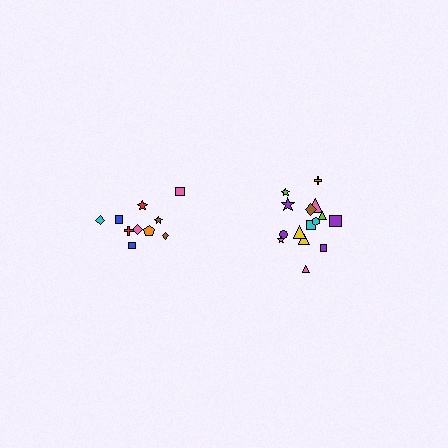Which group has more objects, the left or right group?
The right group.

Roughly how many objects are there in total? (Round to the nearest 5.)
Roughly 25 objects in total.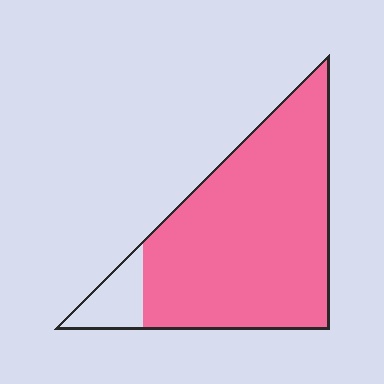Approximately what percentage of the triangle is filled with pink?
Approximately 90%.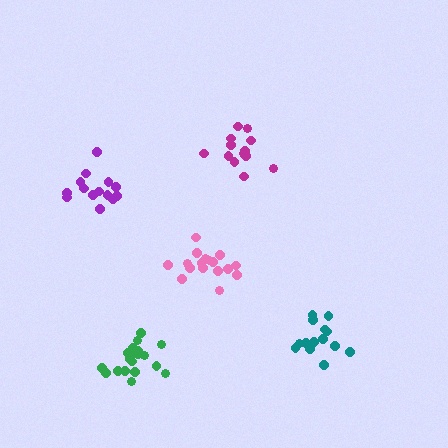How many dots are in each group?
Group 1: 14 dots, Group 2: 14 dots, Group 3: 19 dots, Group 4: 14 dots, Group 5: 17 dots (78 total).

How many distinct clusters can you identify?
There are 5 distinct clusters.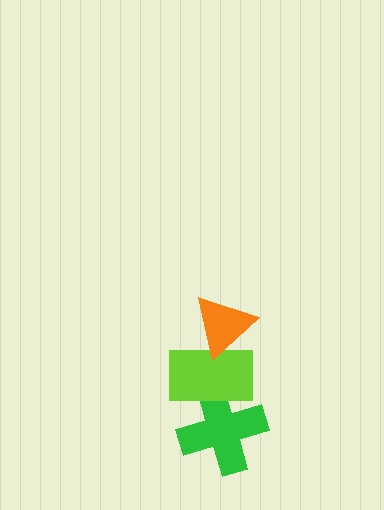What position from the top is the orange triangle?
The orange triangle is 1st from the top.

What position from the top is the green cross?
The green cross is 3rd from the top.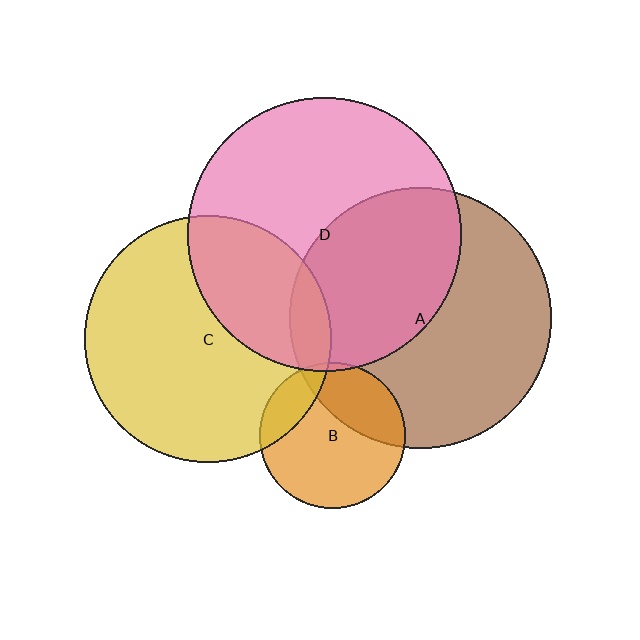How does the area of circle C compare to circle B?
Approximately 2.8 times.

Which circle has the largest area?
Circle D (pink).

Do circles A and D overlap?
Yes.